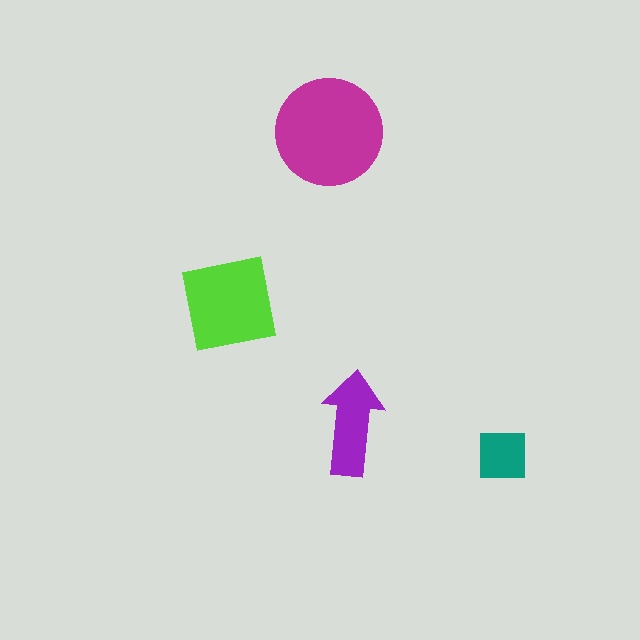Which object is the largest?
The magenta circle.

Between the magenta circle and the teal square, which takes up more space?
The magenta circle.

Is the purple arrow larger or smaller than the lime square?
Smaller.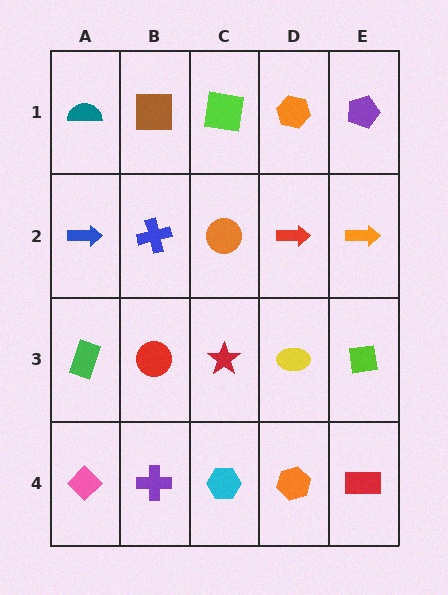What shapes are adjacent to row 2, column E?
A purple pentagon (row 1, column E), a lime square (row 3, column E), a red arrow (row 2, column D).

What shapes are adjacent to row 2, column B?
A brown square (row 1, column B), a red circle (row 3, column B), a blue arrow (row 2, column A), an orange circle (row 2, column C).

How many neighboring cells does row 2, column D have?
4.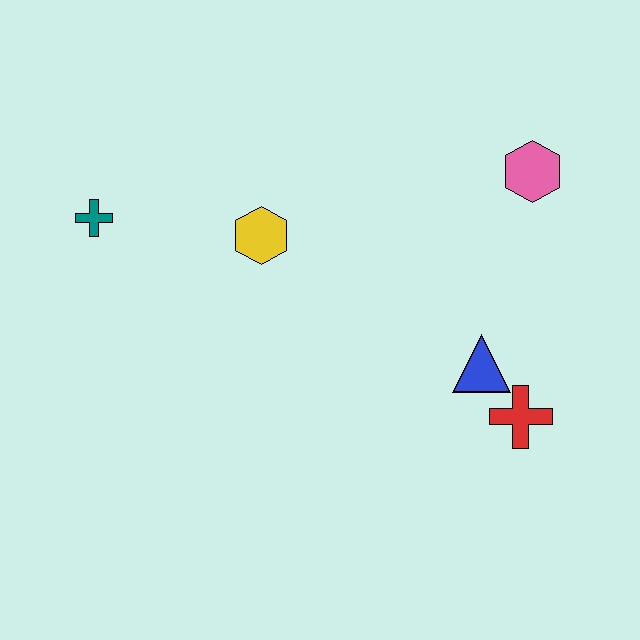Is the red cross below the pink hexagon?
Yes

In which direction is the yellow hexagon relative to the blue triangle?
The yellow hexagon is to the left of the blue triangle.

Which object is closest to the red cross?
The blue triangle is closest to the red cross.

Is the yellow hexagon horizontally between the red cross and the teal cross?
Yes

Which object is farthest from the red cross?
The teal cross is farthest from the red cross.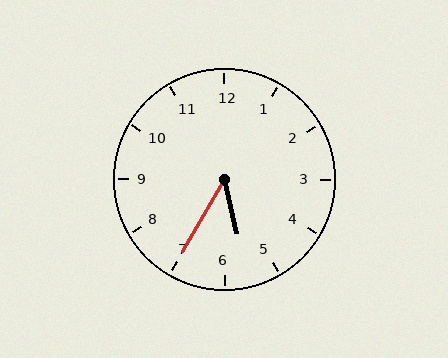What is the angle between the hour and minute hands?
Approximately 42 degrees.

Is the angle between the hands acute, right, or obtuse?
It is acute.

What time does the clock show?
5:35.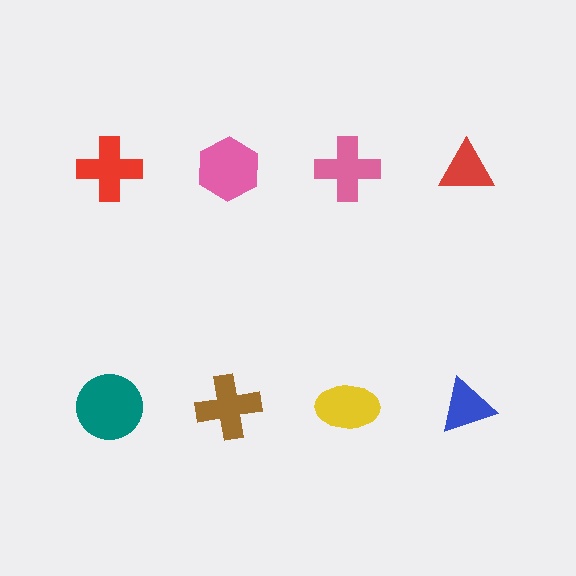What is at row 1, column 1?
A red cross.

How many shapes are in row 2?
4 shapes.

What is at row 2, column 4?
A blue triangle.